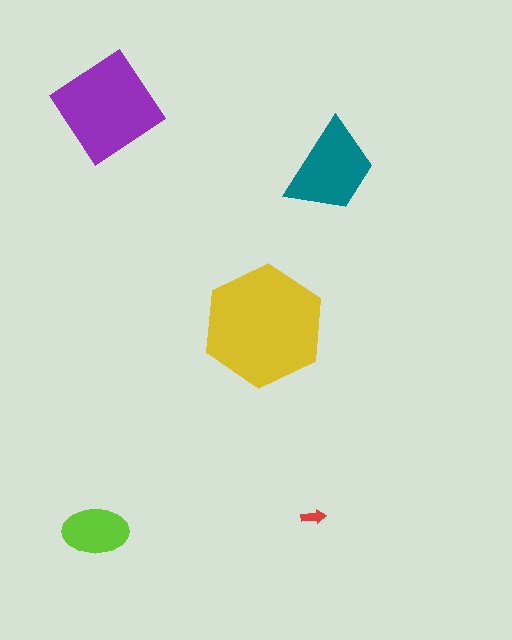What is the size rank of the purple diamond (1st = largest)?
2nd.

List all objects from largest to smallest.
The yellow hexagon, the purple diamond, the teal trapezoid, the lime ellipse, the red arrow.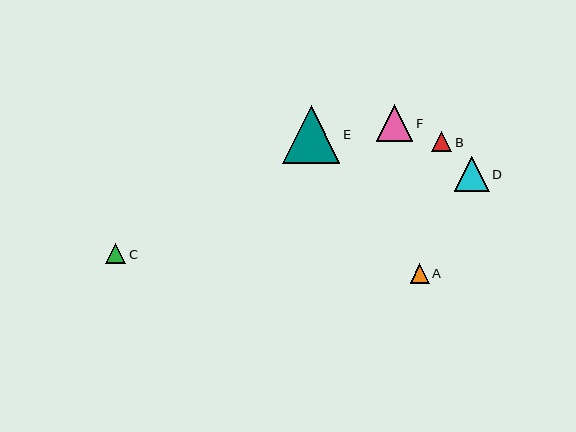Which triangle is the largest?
Triangle E is the largest with a size of approximately 57 pixels.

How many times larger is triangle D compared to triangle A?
Triangle D is approximately 1.8 times the size of triangle A.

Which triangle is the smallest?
Triangle A is the smallest with a size of approximately 19 pixels.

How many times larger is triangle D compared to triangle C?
Triangle D is approximately 1.7 times the size of triangle C.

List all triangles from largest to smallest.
From largest to smallest: E, F, D, B, C, A.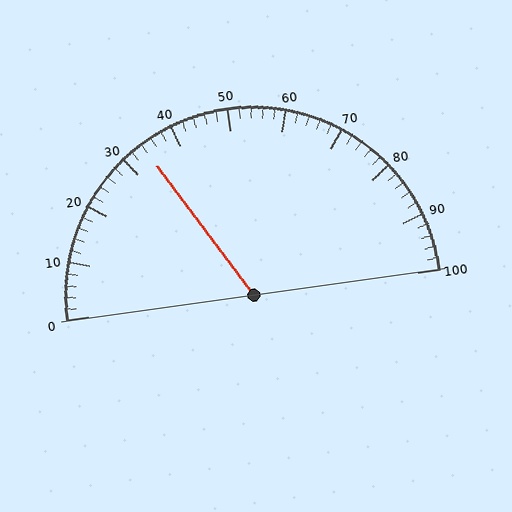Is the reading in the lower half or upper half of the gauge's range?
The reading is in the lower half of the range (0 to 100).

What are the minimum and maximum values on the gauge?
The gauge ranges from 0 to 100.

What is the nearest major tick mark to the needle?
The nearest major tick mark is 30.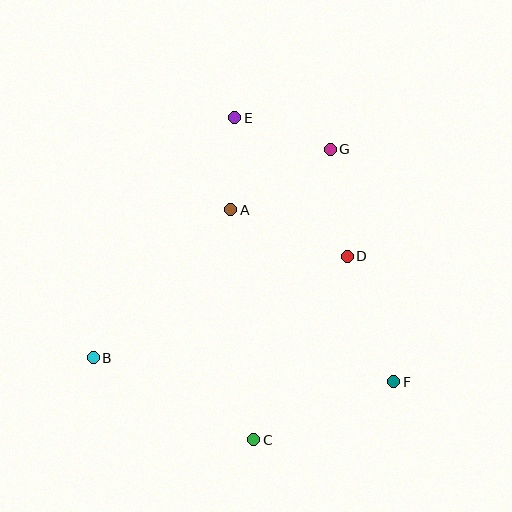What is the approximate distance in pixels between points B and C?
The distance between B and C is approximately 180 pixels.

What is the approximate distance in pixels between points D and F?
The distance between D and F is approximately 134 pixels.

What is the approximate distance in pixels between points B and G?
The distance between B and G is approximately 316 pixels.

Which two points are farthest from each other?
Points C and E are farthest from each other.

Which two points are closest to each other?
Points A and E are closest to each other.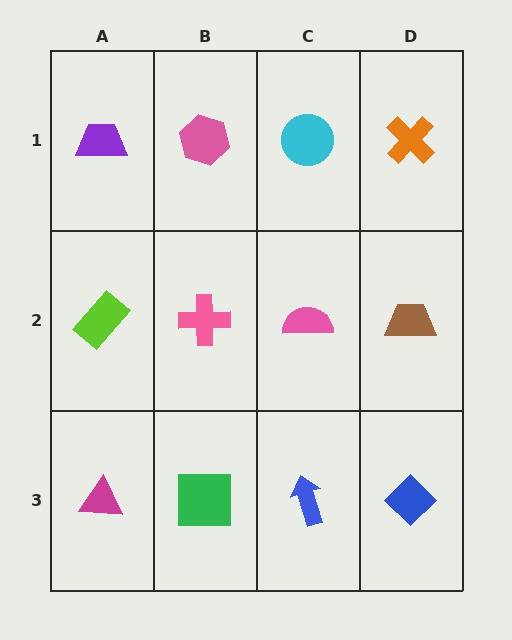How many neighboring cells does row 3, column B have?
3.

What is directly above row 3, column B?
A pink cross.